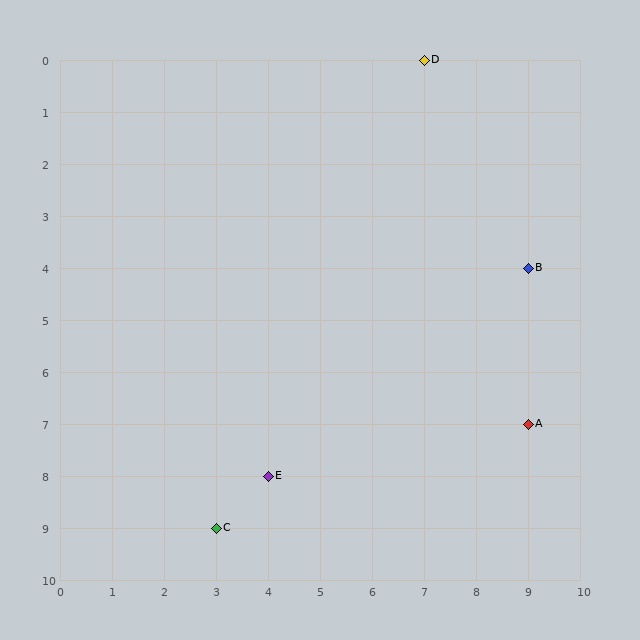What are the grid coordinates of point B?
Point B is at grid coordinates (9, 4).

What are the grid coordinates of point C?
Point C is at grid coordinates (3, 9).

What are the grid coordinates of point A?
Point A is at grid coordinates (9, 7).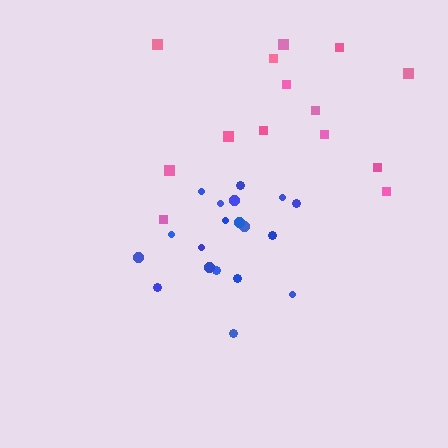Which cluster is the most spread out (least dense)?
Pink.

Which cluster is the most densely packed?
Blue.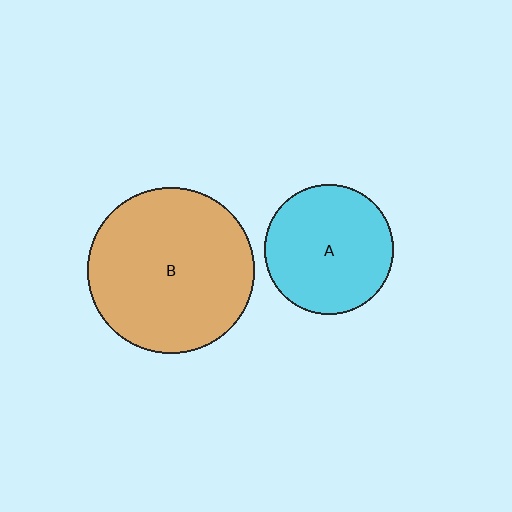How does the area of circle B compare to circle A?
Approximately 1.6 times.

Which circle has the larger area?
Circle B (orange).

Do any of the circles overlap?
No, none of the circles overlap.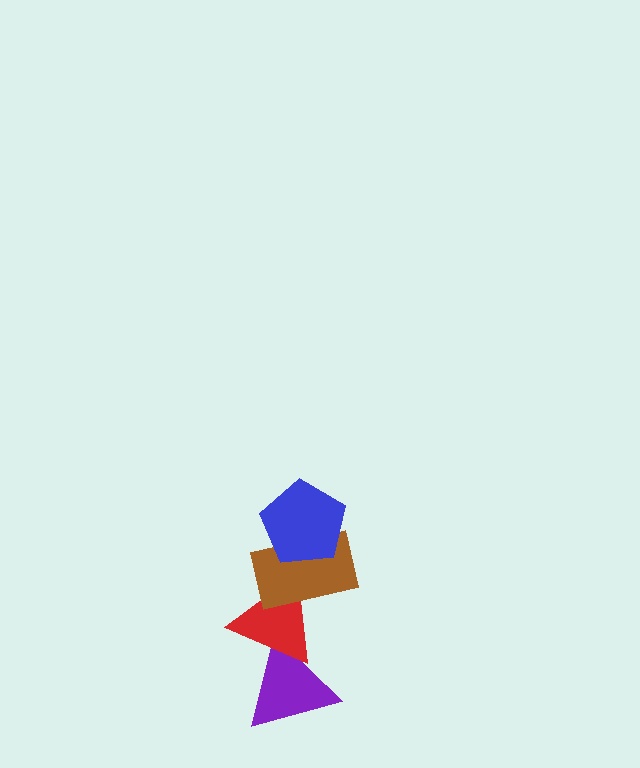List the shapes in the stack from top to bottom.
From top to bottom: the blue pentagon, the brown rectangle, the red triangle, the purple triangle.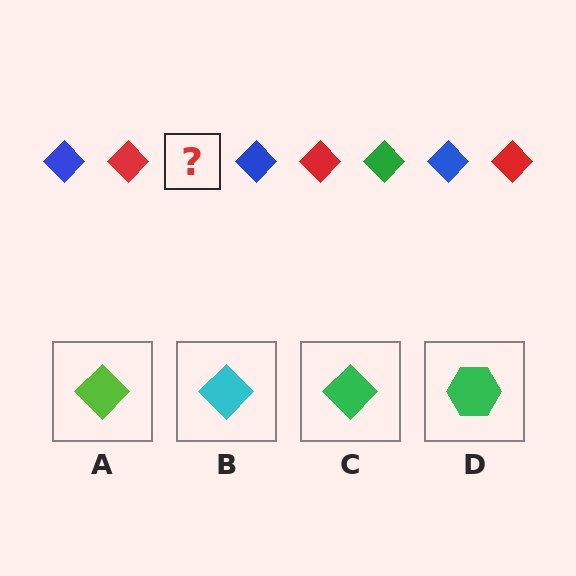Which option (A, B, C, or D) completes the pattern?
C.